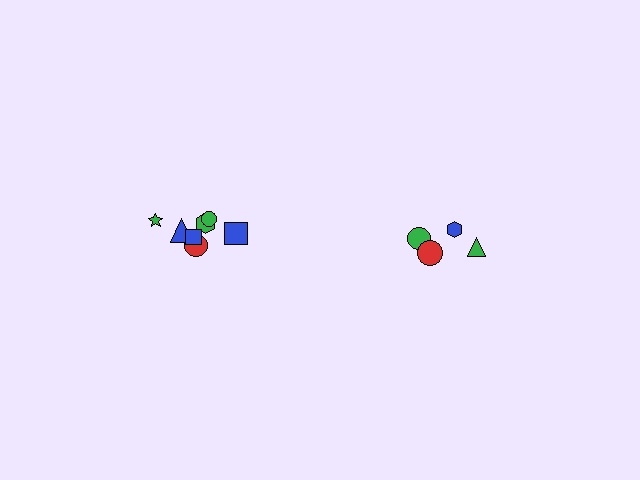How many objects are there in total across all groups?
There are 11 objects.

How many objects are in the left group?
There are 7 objects.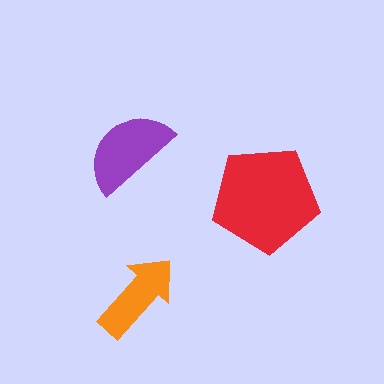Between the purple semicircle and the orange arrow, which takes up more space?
The purple semicircle.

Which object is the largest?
The red pentagon.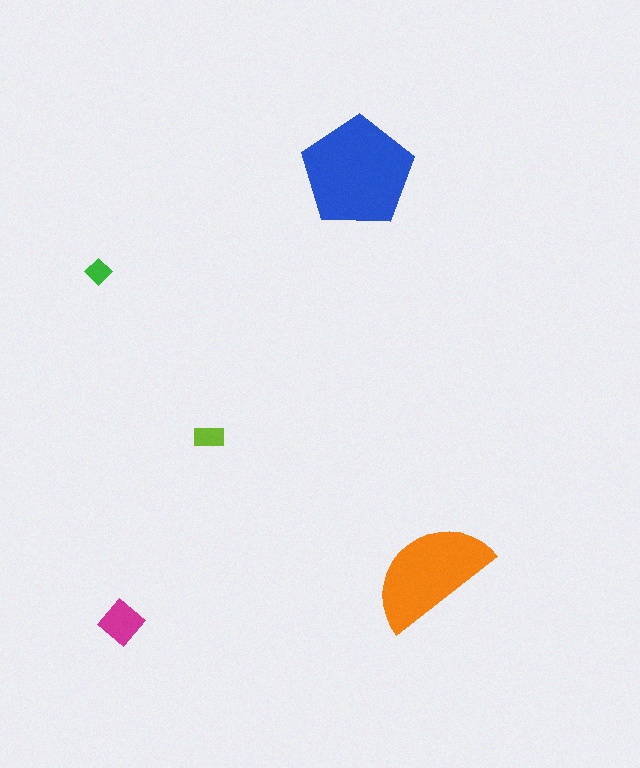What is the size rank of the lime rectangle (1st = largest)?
4th.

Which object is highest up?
The blue pentagon is topmost.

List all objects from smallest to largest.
The green diamond, the lime rectangle, the magenta diamond, the orange semicircle, the blue pentagon.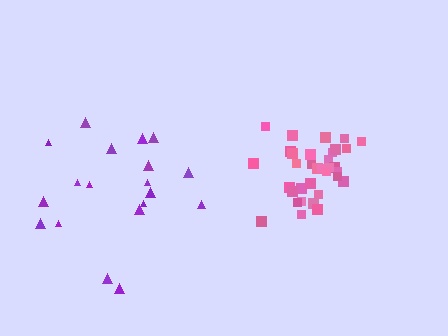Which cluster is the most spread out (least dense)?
Purple.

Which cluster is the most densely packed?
Pink.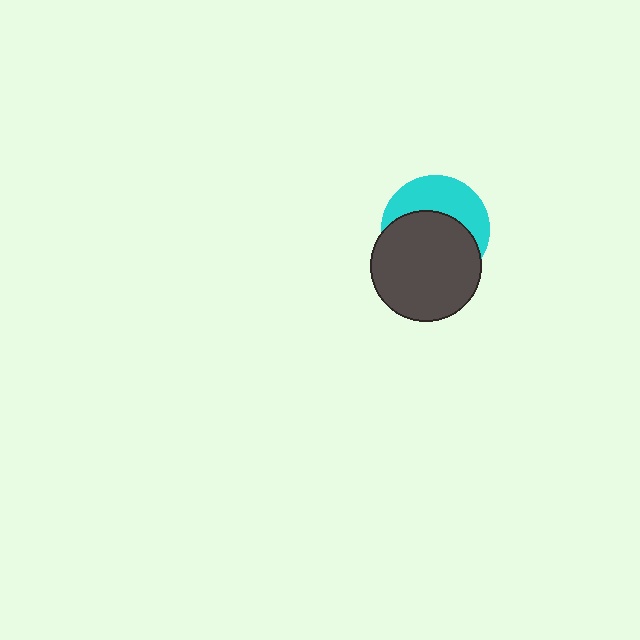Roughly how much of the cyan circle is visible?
A small part of it is visible (roughly 41%).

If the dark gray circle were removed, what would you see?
You would see the complete cyan circle.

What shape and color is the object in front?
The object in front is a dark gray circle.